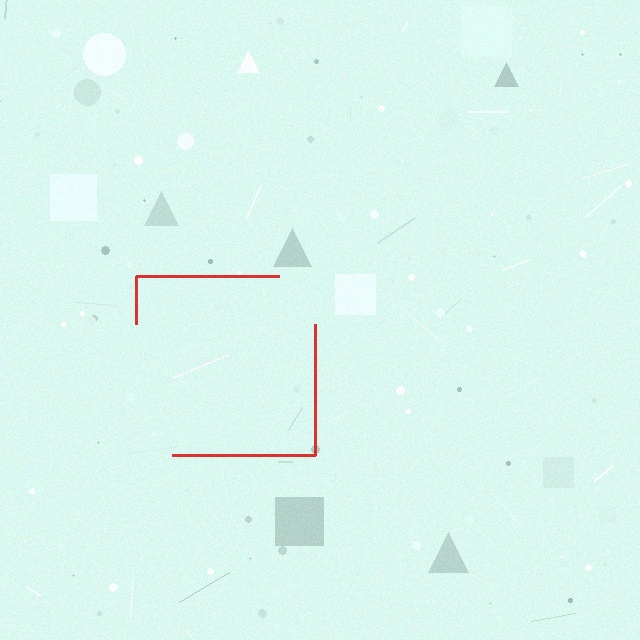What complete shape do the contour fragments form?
The contour fragments form a square.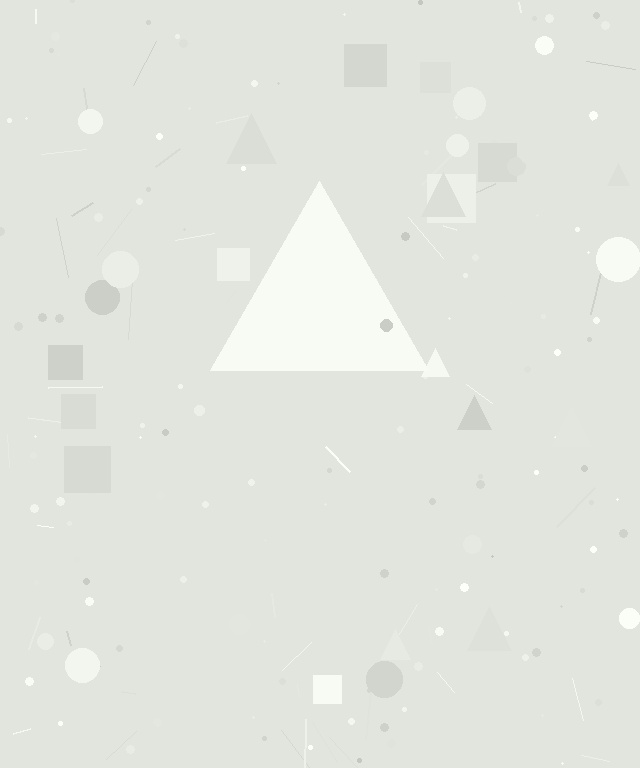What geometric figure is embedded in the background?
A triangle is embedded in the background.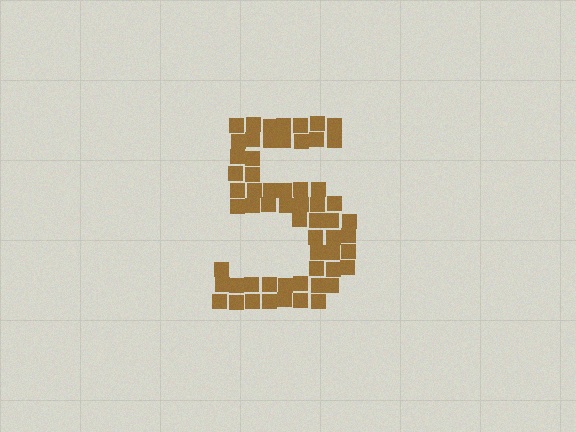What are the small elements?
The small elements are squares.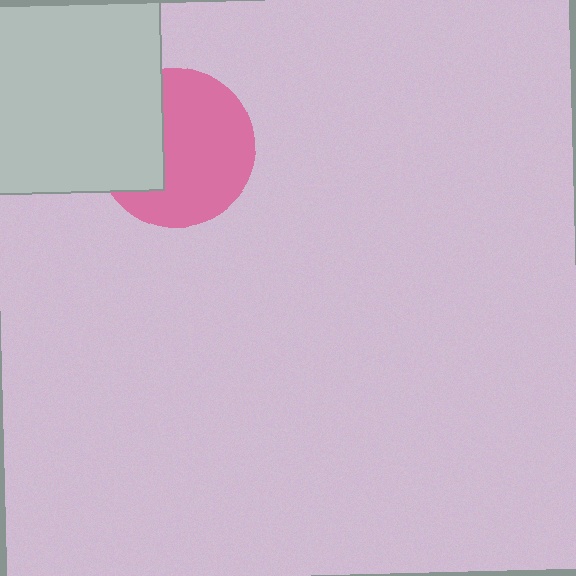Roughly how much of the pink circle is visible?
Most of it is visible (roughly 66%).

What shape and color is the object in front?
The object in front is a light gray rectangle.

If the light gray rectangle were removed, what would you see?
You would see the complete pink circle.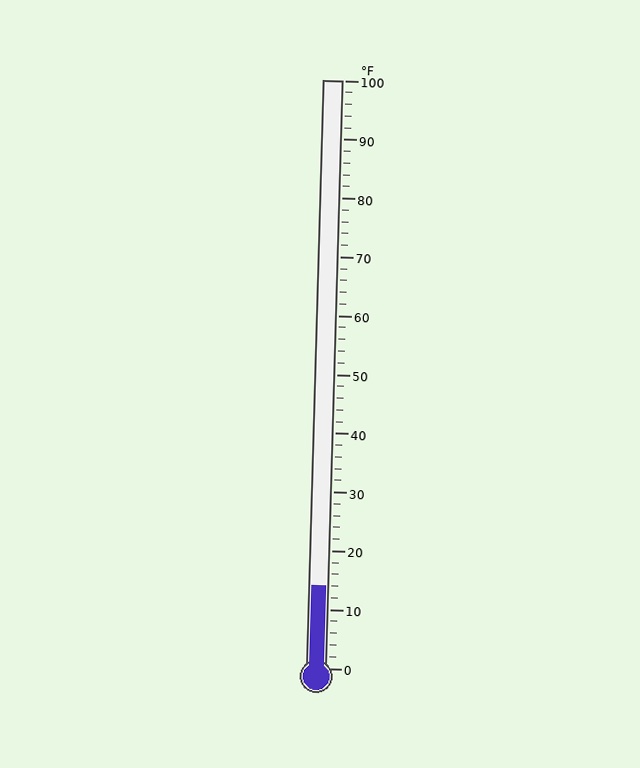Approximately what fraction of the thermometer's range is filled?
The thermometer is filled to approximately 15% of its range.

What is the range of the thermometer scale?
The thermometer scale ranges from 0°F to 100°F.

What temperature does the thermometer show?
The thermometer shows approximately 14°F.